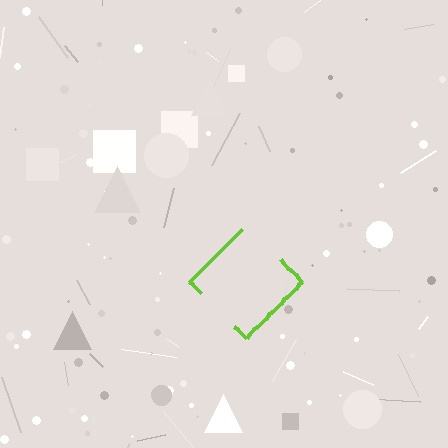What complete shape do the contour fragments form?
The contour fragments form a diamond.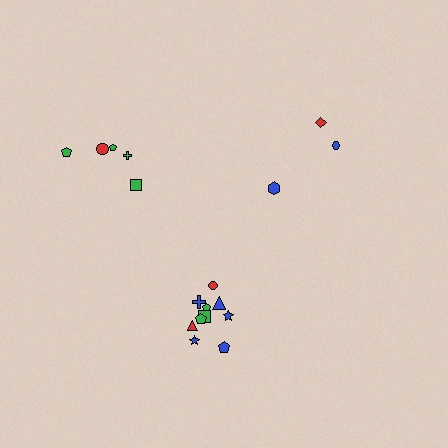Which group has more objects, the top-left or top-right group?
The top-left group.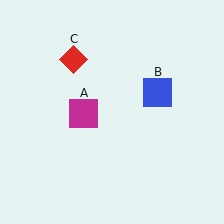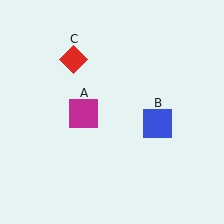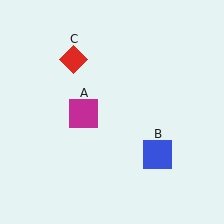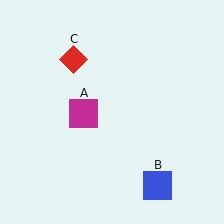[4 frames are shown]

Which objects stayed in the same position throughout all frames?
Magenta square (object A) and red diamond (object C) remained stationary.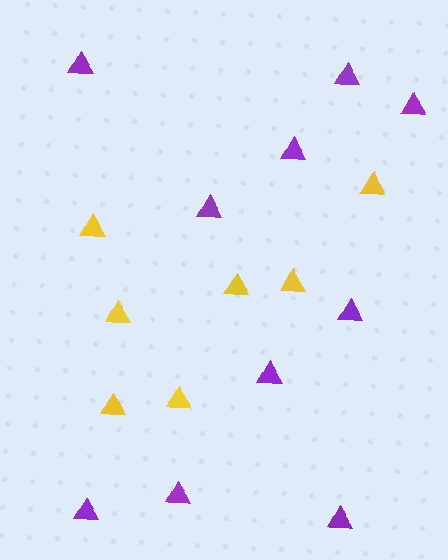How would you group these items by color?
There are 2 groups: one group of yellow triangles (7) and one group of purple triangles (10).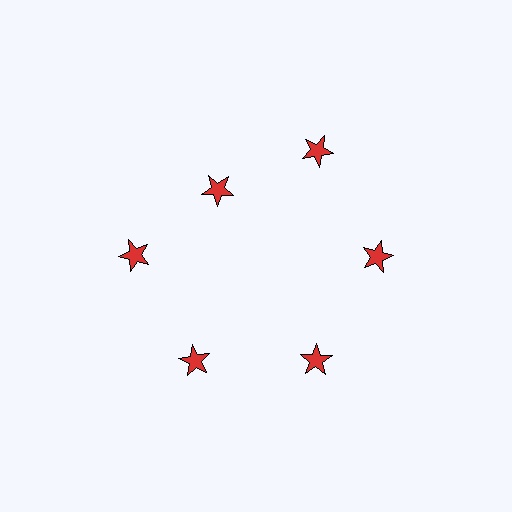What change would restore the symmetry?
The symmetry would be restored by moving it outward, back onto the ring so that all 6 stars sit at equal angles and equal distance from the center.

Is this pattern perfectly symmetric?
No. The 6 red stars are arranged in a ring, but one element near the 11 o'clock position is pulled inward toward the center, breaking the 6-fold rotational symmetry.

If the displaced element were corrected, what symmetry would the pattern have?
It would have 6-fold rotational symmetry — the pattern would map onto itself every 60 degrees.